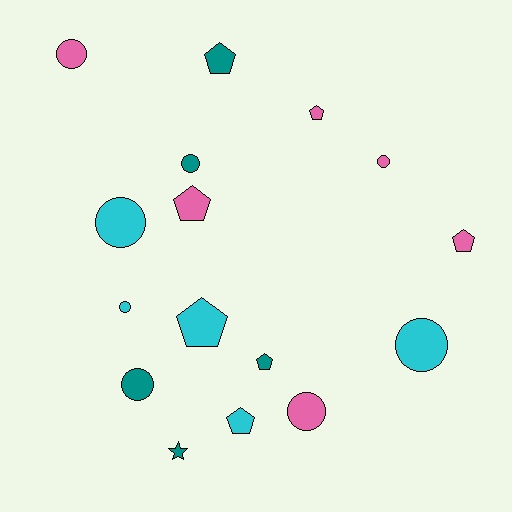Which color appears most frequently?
Pink, with 6 objects.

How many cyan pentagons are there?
There are 2 cyan pentagons.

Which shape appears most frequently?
Circle, with 8 objects.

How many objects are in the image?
There are 16 objects.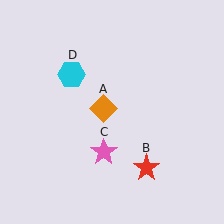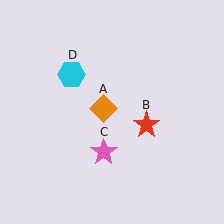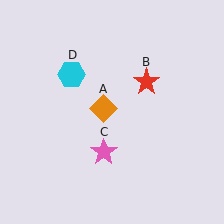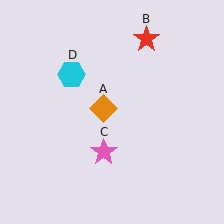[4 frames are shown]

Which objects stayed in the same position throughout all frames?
Orange diamond (object A) and pink star (object C) and cyan hexagon (object D) remained stationary.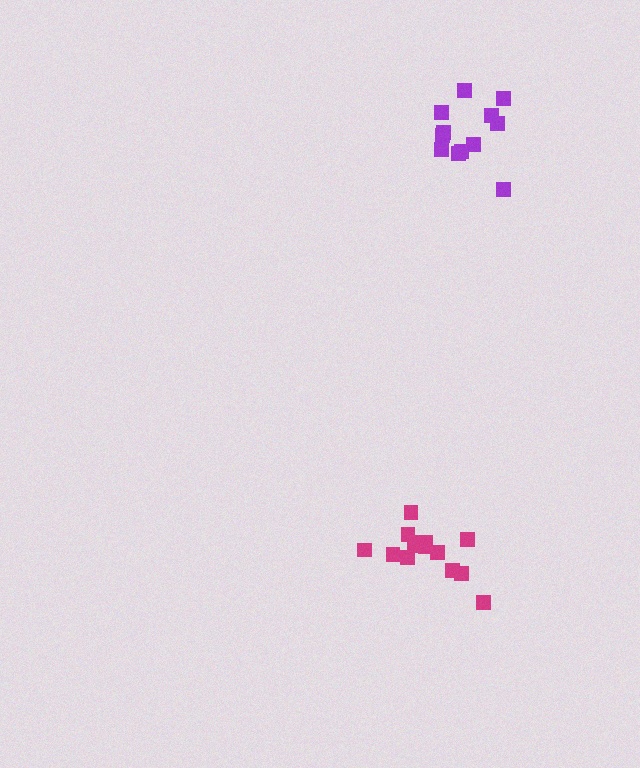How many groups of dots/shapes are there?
There are 2 groups.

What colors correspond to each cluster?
The clusters are colored: purple, magenta.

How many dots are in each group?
Group 1: 12 dots, Group 2: 14 dots (26 total).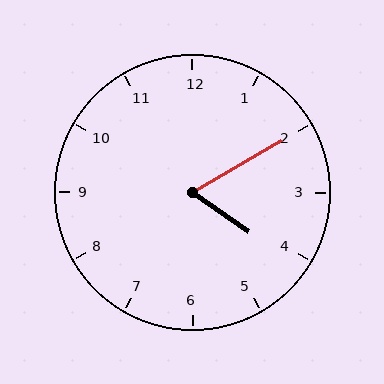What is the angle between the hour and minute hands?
Approximately 65 degrees.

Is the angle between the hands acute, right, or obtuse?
It is acute.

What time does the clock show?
4:10.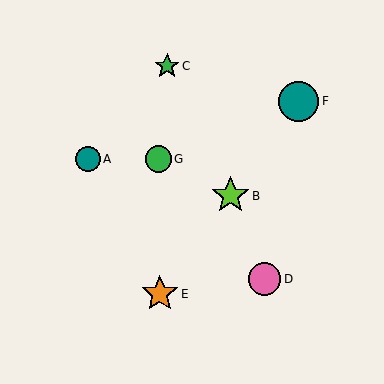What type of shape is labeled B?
Shape B is a lime star.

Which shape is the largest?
The teal circle (labeled F) is the largest.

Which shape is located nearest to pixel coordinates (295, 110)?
The teal circle (labeled F) at (299, 101) is nearest to that location.